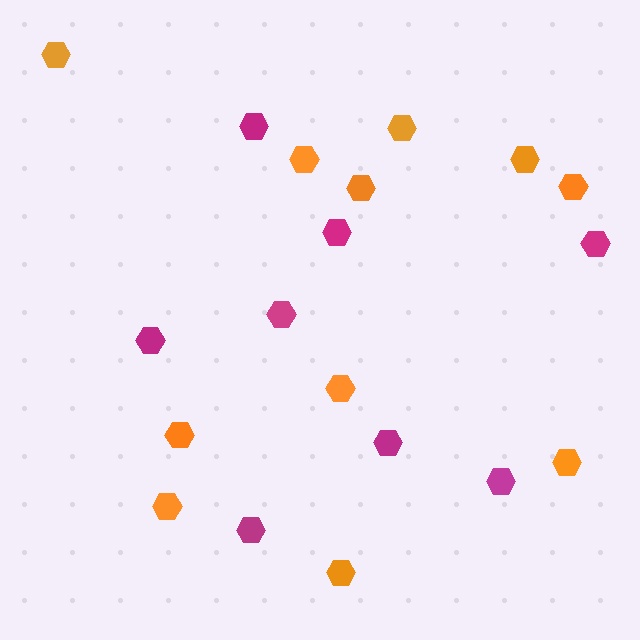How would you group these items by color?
There are 2 groups: one group of orange hexagons (11) and one group of magenta hexagons (8).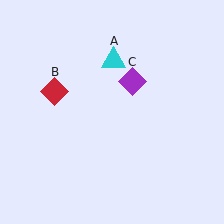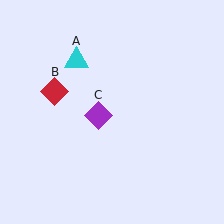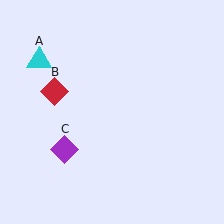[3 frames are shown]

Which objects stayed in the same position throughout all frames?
Red diamond (object B) remained stationary.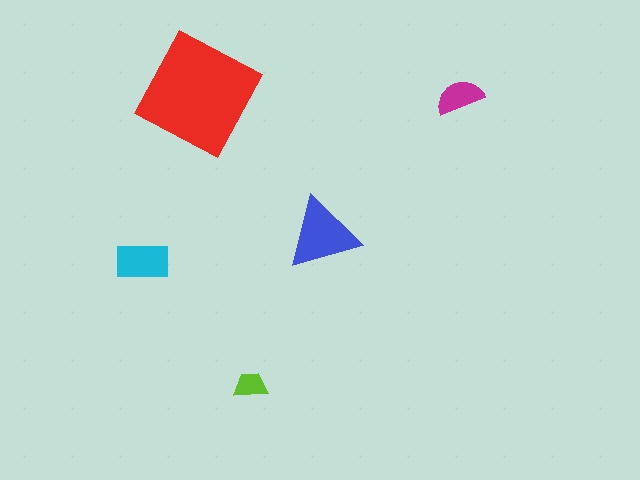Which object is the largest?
The red square.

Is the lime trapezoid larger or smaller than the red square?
Smaller.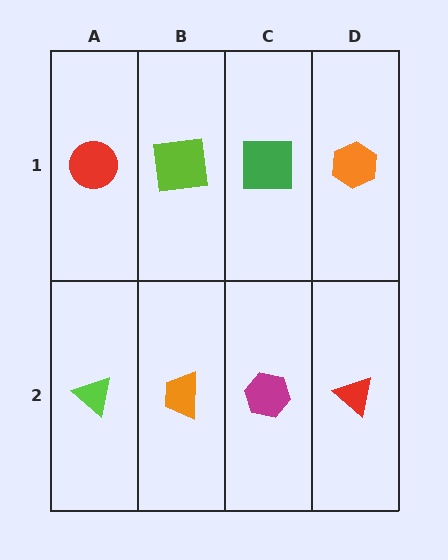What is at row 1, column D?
An orange hexagon.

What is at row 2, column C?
A magenta hexagon.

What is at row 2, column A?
A lime triangle.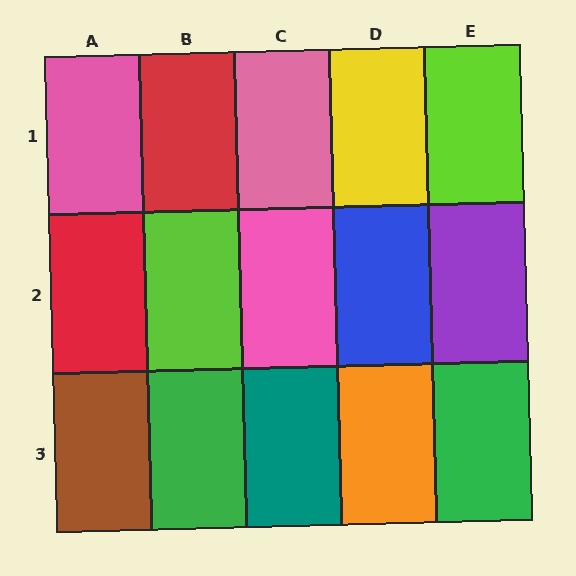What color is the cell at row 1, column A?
Pink.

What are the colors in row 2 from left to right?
Red, lime, pink, blue, purple.